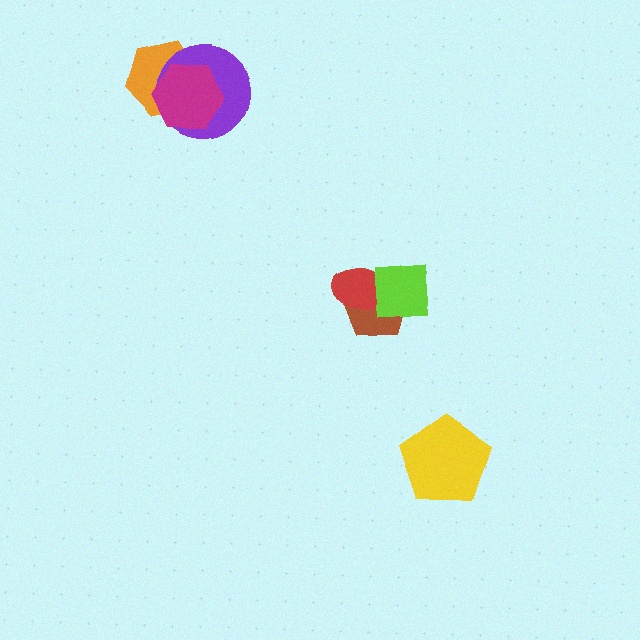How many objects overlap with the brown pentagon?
2 objects overlap with the brown pentagon.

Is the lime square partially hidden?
No, no other shape covers it.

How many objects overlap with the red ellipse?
2 objects overlap with the red ellipse.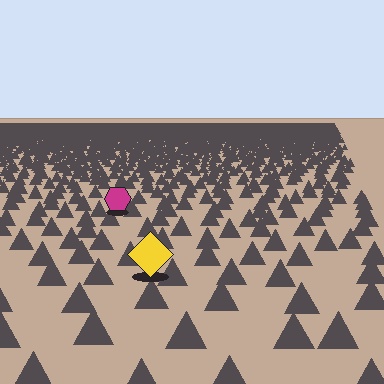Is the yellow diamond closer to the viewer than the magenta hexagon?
Yes. The yellow diamond is closer — you can tell from the texture gradient: the ground texture is coarser near it.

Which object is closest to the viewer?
The yellow diamond is closest. The texture marks near it are larger and more spread out.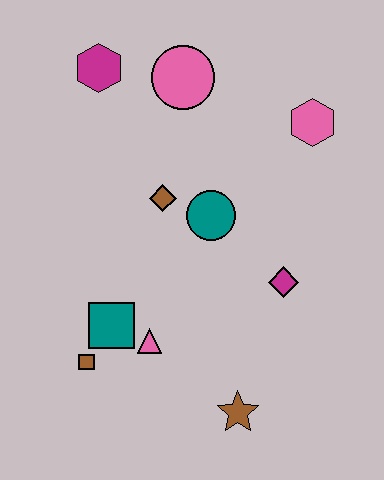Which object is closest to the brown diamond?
The teal circle is closest to the brown diamond.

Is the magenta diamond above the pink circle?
No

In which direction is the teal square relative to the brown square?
The teal square is above the brown square.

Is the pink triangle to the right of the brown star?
No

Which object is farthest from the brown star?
The magenta hexagon is farthest from the brown star.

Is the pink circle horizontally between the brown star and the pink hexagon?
No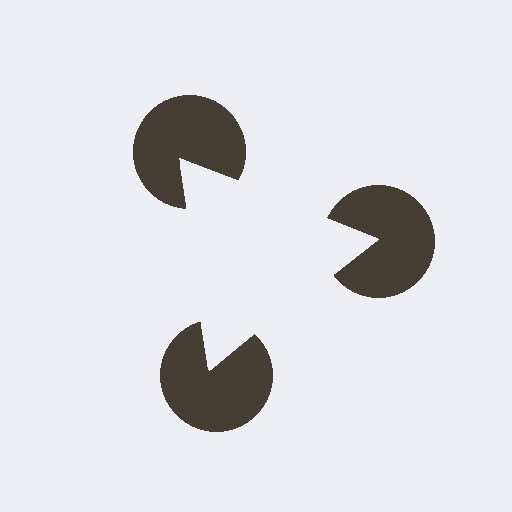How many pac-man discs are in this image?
There are 3 — one at each vertex of the illusory triangle.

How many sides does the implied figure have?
3 sides.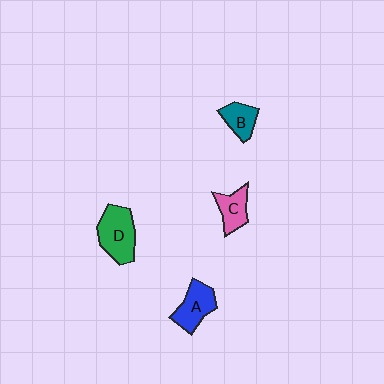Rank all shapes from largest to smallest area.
From largest to smallest: D (green), A (blue), C (pink), B (teal).